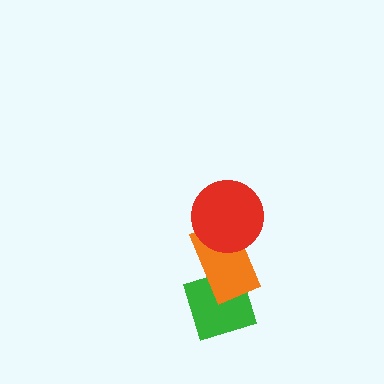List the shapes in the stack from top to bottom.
From top to bottom: the red circle, the orange rectangle, the green diamond.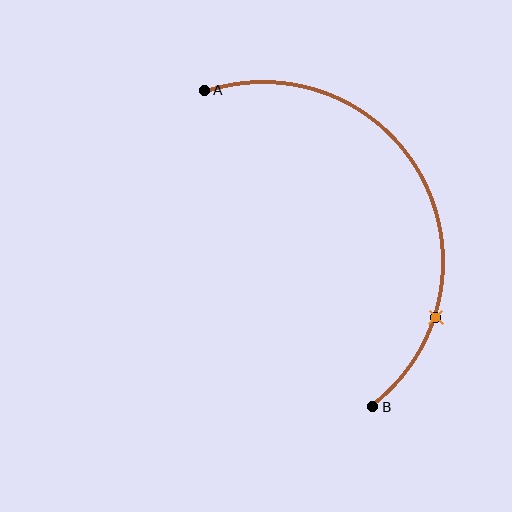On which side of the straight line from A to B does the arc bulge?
The arc bulges to the right of the straight line connecting A and B.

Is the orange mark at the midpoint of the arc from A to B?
No. The orange mark lies on the arc but is closer to endpoint B. The arc midpoint would be at the point on the curve equidistant along the arc from both A and B.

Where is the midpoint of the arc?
The arc midpoint is the point on the curve farthest from the straight line joining A and B. It sits to the right of that line.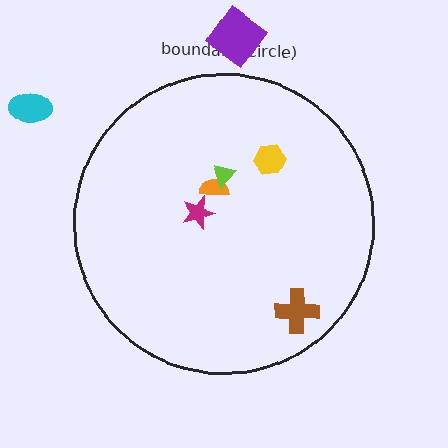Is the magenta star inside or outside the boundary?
Inside.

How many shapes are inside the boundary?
5 inside, 2 outside.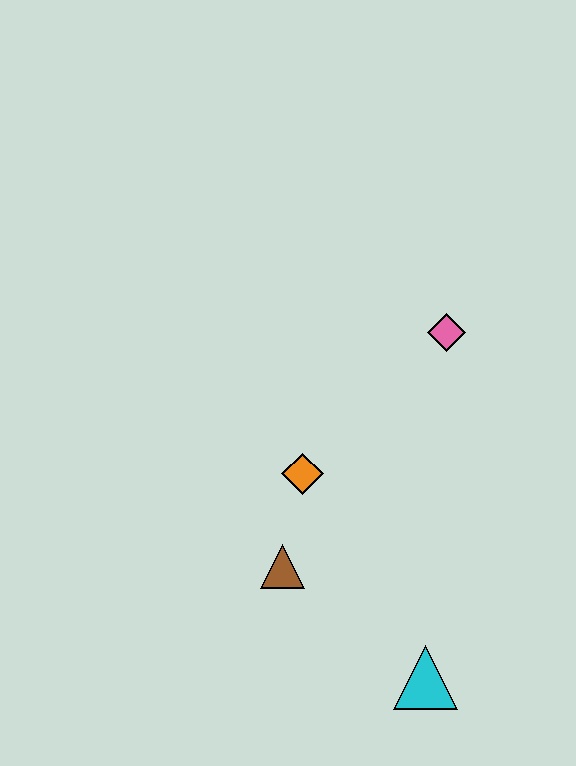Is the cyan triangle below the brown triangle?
Yes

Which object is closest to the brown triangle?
The orange diamond is closest to the brown triangle.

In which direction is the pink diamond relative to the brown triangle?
The pink diamond is above the brown triangle.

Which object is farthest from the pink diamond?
The cyan triangle is farthest from the pink diamond.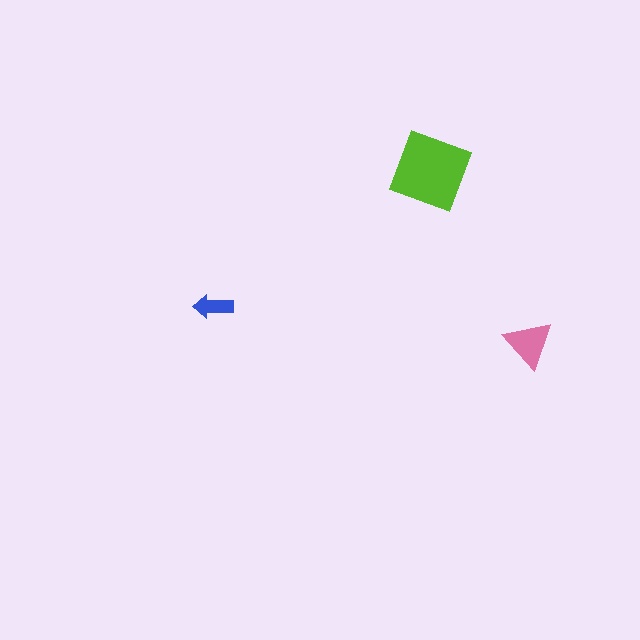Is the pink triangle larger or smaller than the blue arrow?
Larger.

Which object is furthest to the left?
The blue arrow is leftmost.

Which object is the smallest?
The blue arrow.